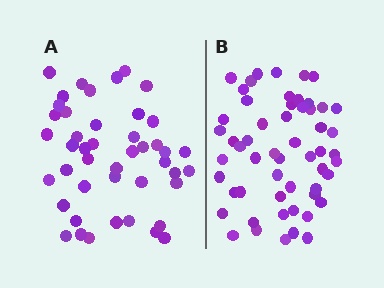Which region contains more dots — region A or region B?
Region B (the right region) has more dots.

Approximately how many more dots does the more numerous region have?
Region B has roughly 10 or so more dots than region A.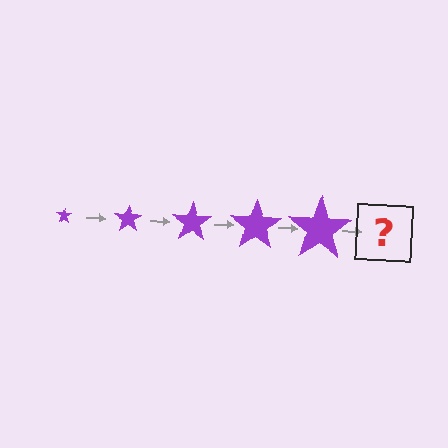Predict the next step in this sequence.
The next step is a purple star, larger than the previous one.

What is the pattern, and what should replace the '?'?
The pattern is that the star gets progressively larger each step. The '?' should be a purple star, larger than the previous one.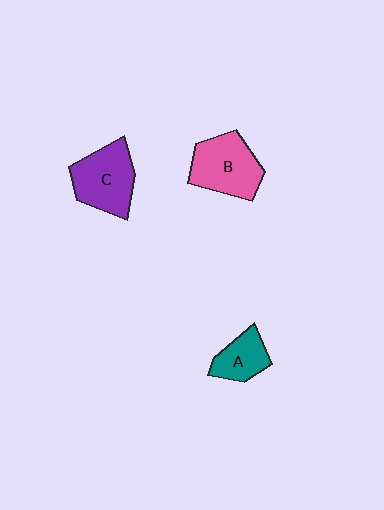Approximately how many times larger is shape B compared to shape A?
Approximately 1.7 times.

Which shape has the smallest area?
Shape A (teal).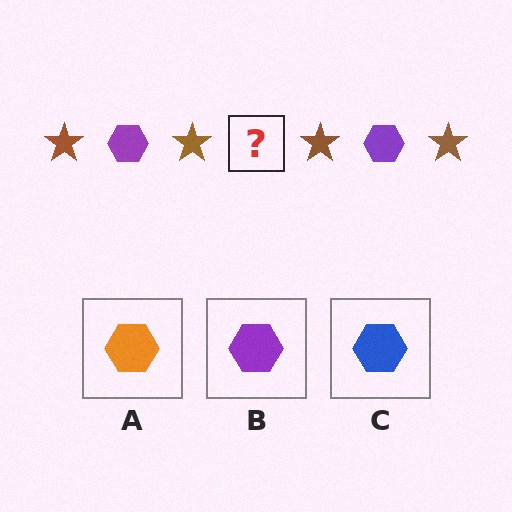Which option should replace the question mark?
Option B.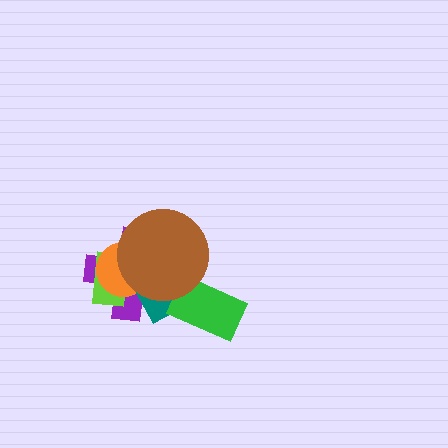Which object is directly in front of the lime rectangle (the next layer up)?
The orange circle is directly in front of the lime rectangle.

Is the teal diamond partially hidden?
Yes, it is partially covered by another shape.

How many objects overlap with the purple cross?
4 objects overlap with the purple cross.